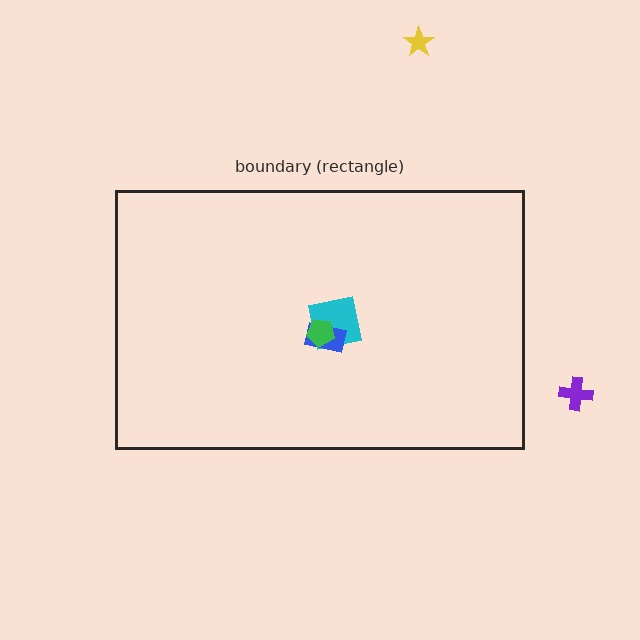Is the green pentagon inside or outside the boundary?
Inside.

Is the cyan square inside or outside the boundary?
Inside.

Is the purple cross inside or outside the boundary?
Outside.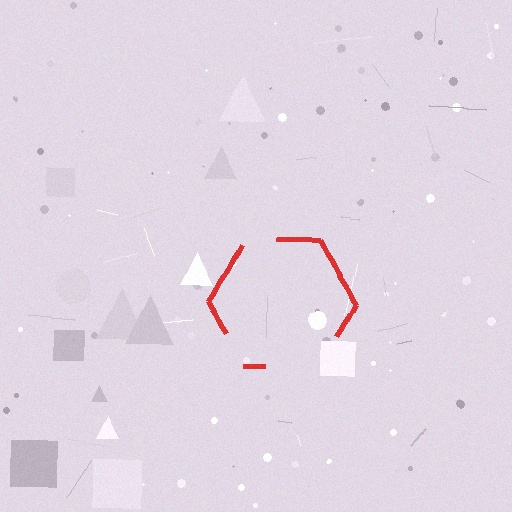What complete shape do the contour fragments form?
The contour fragments form a hexagon.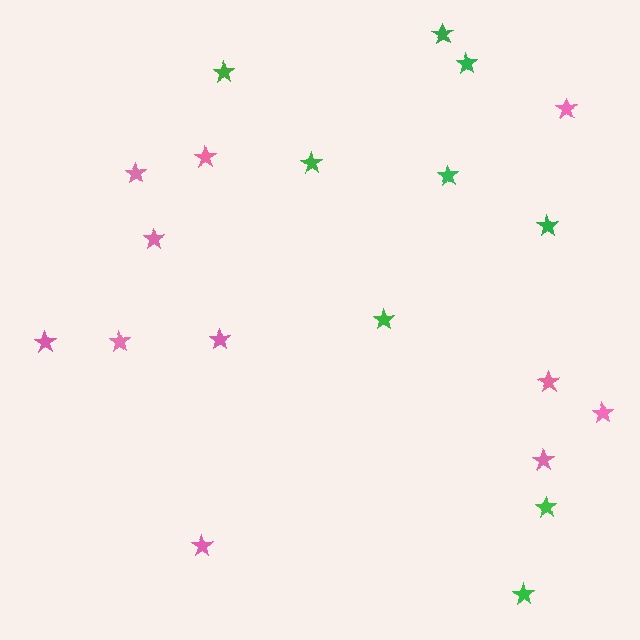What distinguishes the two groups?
There are 2 groups: one group of pink stars (11) and one group of green stars (9).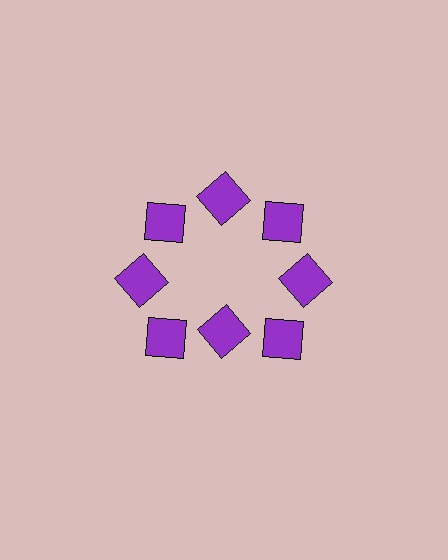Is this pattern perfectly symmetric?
No. The 8 purple squares are arranged in a ring, but one element near the 6 o'clock position is pulled inward toward the center, breaking the 8-fold rotational symmetry.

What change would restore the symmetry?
The symmetry would be restored by moving it outward, back onto the ring so that all 8 squares sit at equal angles and equal distance from the center.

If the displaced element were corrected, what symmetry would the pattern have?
It would have 8-fold rotational symmetry — the pattern would map onto itself every 45 degrees.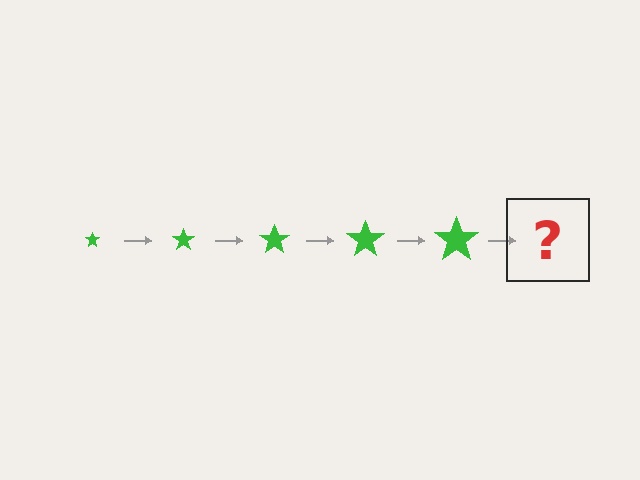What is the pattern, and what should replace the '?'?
The pattern is that the star gets progressively larger each step. The '?' should be a green star, larger than the previous one.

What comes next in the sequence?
The next element should be a green star, larger than the previous one.